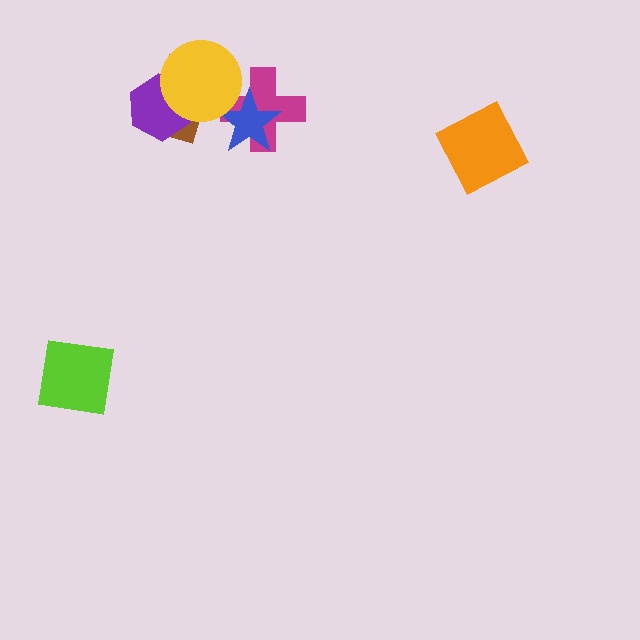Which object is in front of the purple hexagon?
The yellow circle is in front of the purple hexagon.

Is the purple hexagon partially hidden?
Yes, it is partially covered by another shape.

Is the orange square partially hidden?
No, no other shape covers it.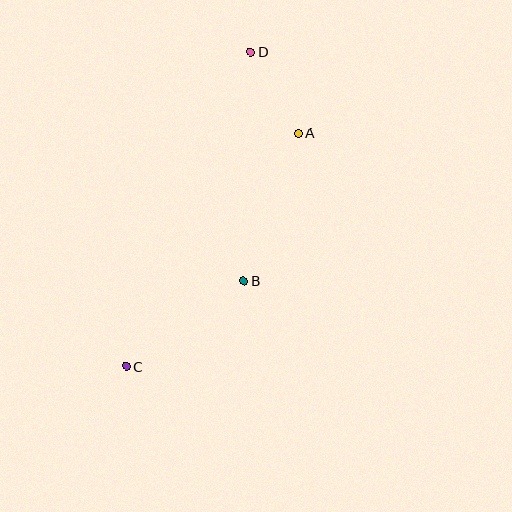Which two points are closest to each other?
Points A and D are closest to each other.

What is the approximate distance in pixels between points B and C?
The distance between B and C is approximately 145 pixels.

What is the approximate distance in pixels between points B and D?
The distance between B and D is approximately 229 pixels.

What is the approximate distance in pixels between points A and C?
The distance between A and C is approximately 290 pixels.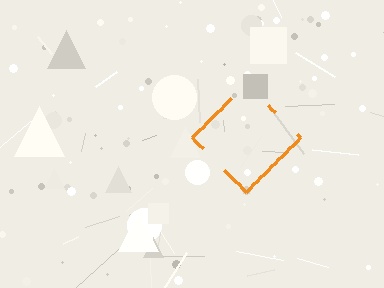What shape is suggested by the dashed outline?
The dashed outline suggests a diamond.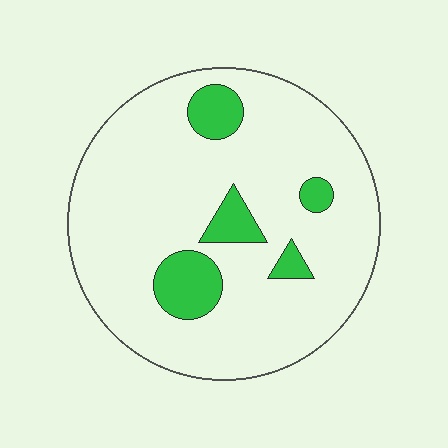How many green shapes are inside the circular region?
5.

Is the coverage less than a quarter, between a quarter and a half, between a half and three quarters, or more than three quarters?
Less than a quarter.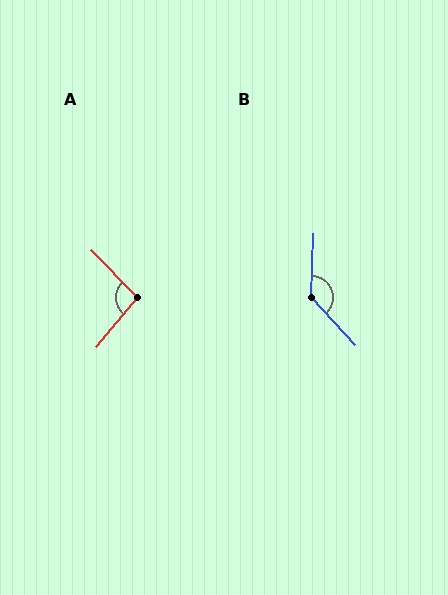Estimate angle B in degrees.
Approximately 135 degrees.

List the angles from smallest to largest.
A (96°), B (135°).